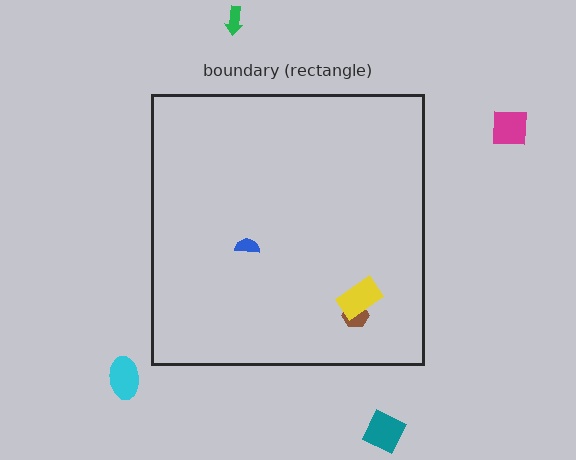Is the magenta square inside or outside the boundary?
Outside.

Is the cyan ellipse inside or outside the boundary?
Outside.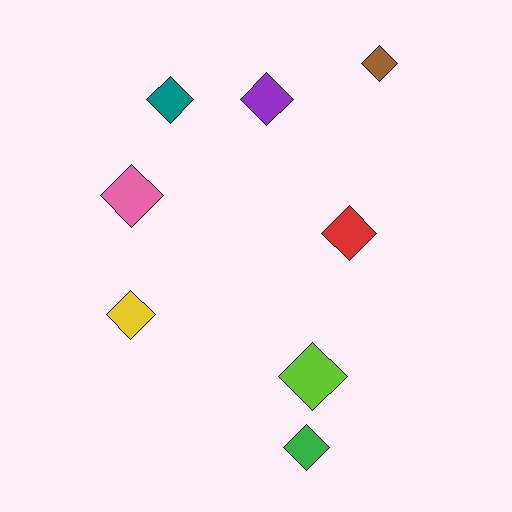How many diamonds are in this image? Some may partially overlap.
There are 8 diamonds.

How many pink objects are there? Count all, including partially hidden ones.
There is 1 pink object.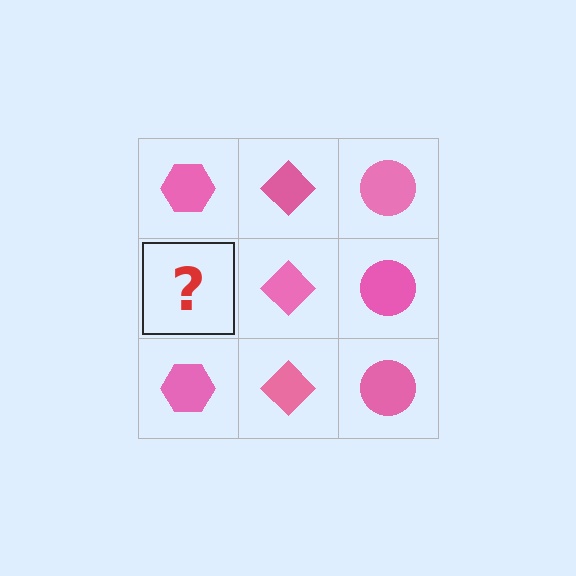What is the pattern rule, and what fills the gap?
The rule is that each column has a consistent shape. The gap should be filled with a pink hexagon.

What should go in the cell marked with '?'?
The missing cell should contain a pink hexagon.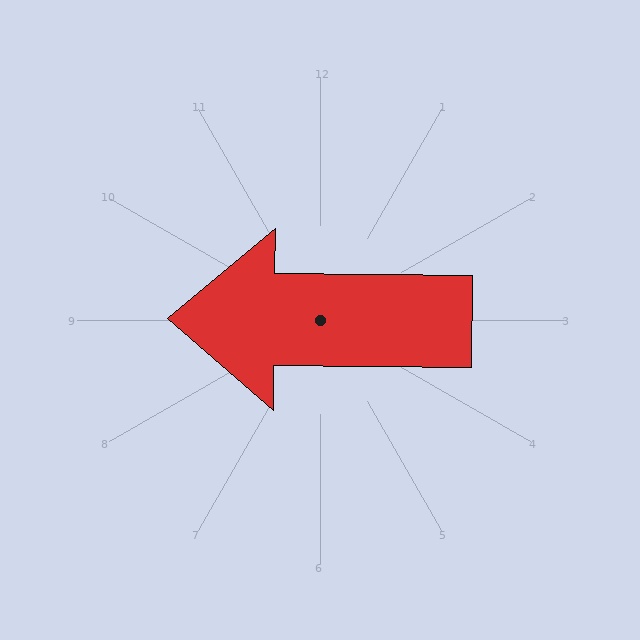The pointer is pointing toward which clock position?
Roughly 9 o'clock.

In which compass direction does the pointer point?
West.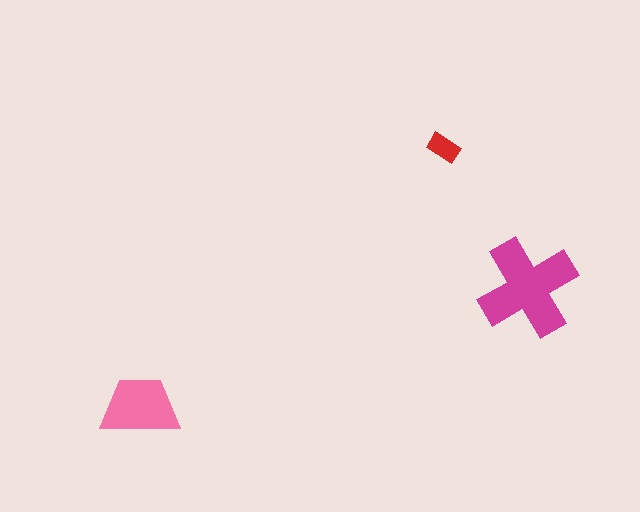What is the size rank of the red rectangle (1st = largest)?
3rd.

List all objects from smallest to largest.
The red rectangle, the pink trapezoid, the magenta cross.